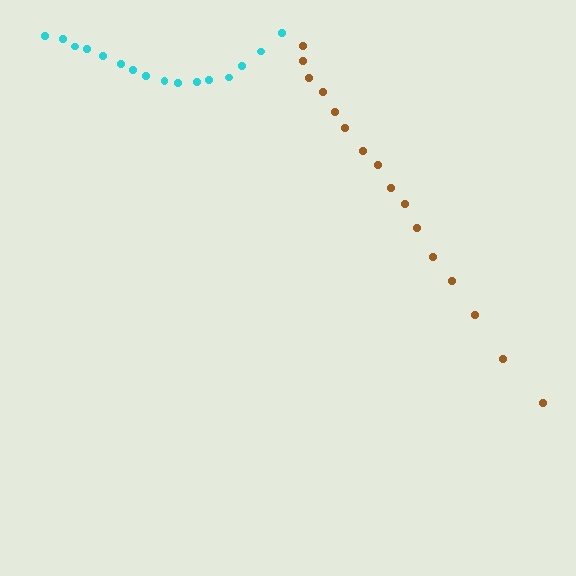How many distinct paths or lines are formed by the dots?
There are 2 distinct paths.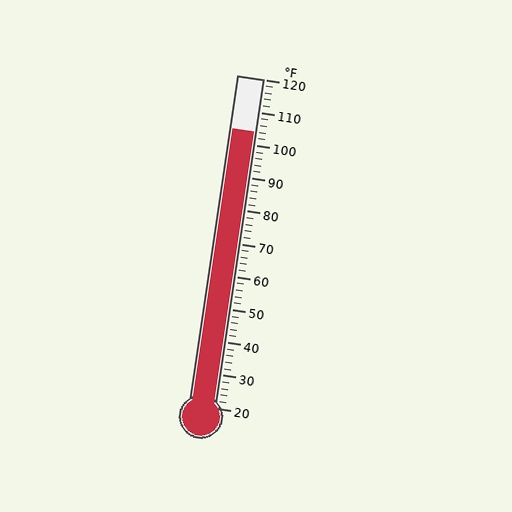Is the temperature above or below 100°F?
The temperature is above 100°F.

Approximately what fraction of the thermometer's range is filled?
The thermometer is filled to approximately 85% of its range.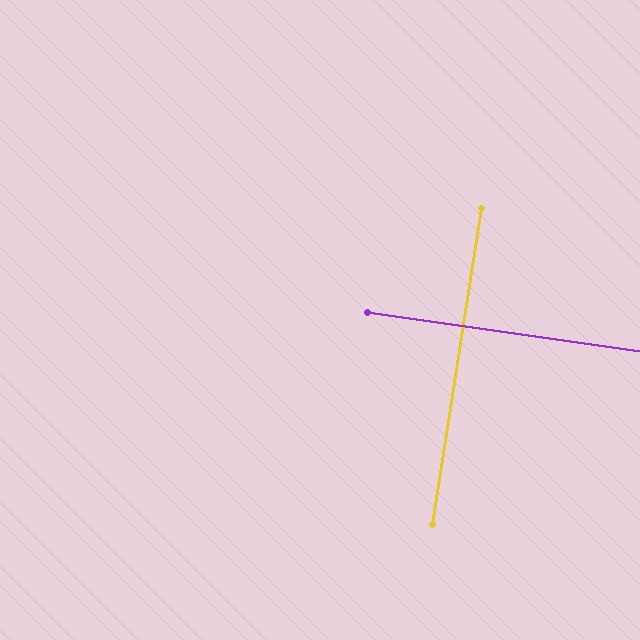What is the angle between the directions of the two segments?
Approximately 89 degrees.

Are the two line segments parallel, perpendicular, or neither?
Perpendicular — they meet at approximately 89°.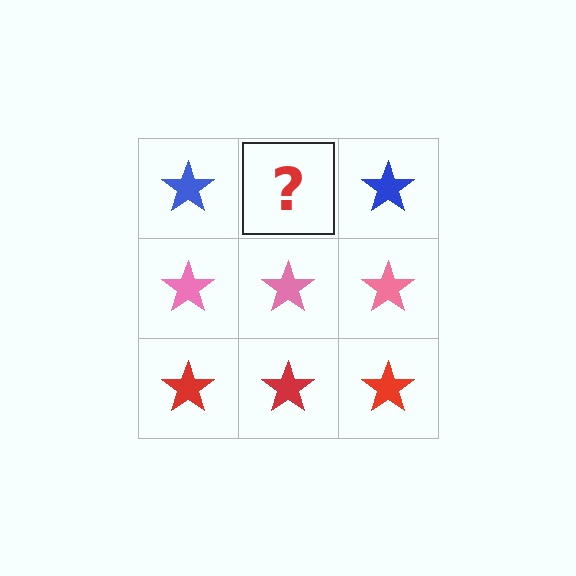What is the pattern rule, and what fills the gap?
The rule is that each row has a consistent color. The gap should be filled with a blue star.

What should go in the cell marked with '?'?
The missing cell should contain a blue star.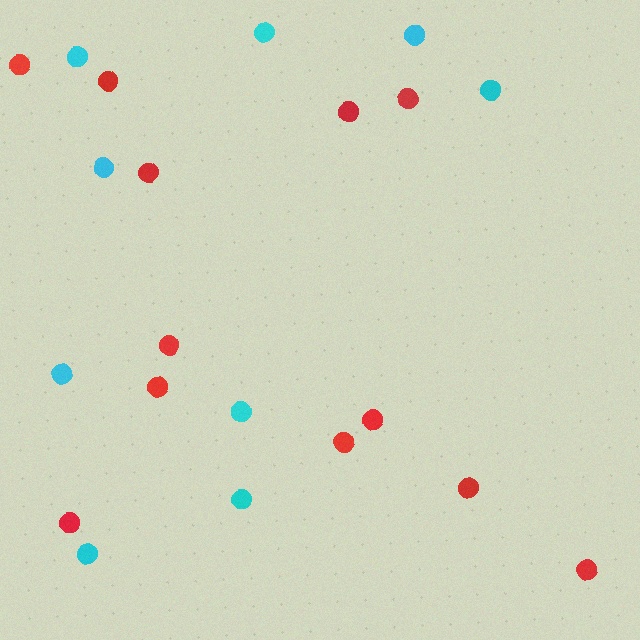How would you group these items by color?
There are 2 groups: one group of cyan circles (9) and one group of red circles (12).